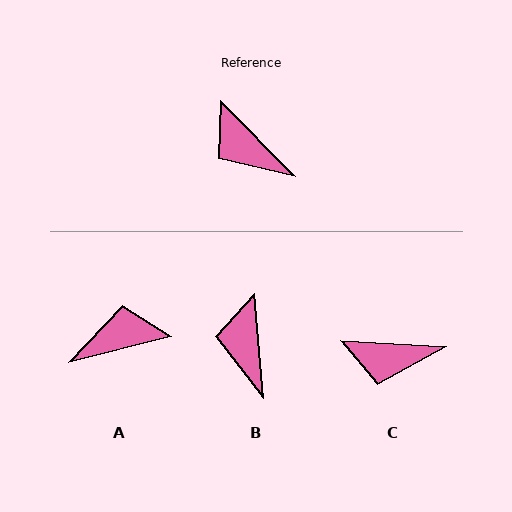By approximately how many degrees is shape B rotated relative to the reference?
Approximately 39 degrees clockwise.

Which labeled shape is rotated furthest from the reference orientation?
A, about 120 degrees away.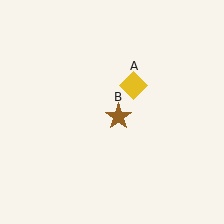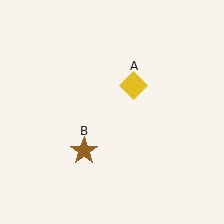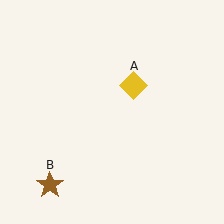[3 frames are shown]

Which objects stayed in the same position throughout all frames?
Yellow diamond (object A) remained stationary.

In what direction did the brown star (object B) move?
The brown star (object B) moved down and to the left.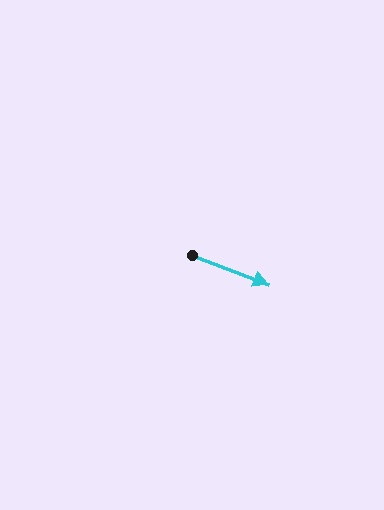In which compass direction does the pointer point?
East.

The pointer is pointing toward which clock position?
Roughly 4 o'clock.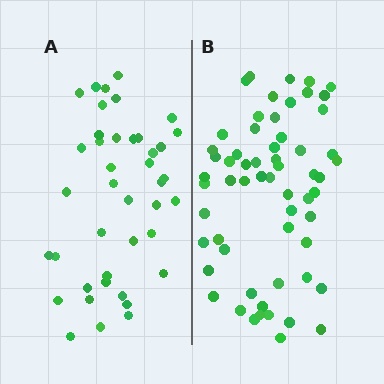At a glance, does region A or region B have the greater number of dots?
Region B (the right region) has more dots.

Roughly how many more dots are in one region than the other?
Region B has approximately 20 more dots than region A.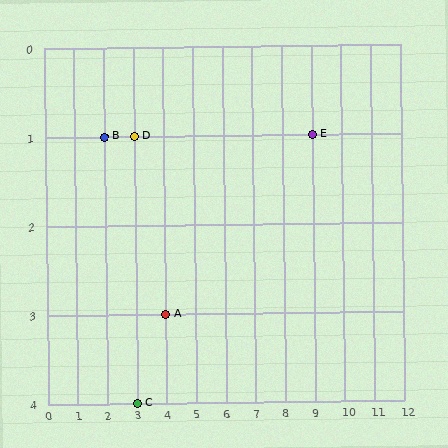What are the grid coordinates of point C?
Point C is at grid coordinates (3, 4).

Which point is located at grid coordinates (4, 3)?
Point A is at (4, 3).